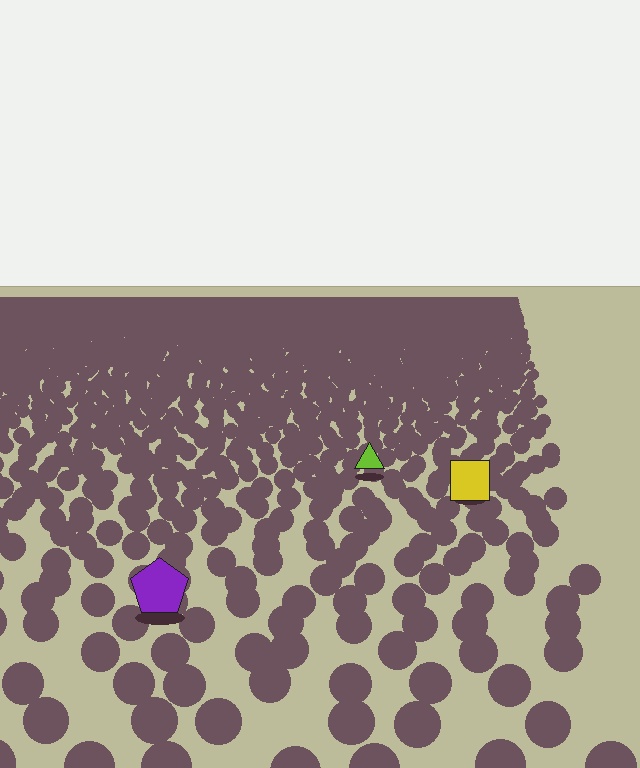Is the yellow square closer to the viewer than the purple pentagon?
No. The purple pentagon is closer — you can tell from the texture gradient: the ground texture is coarser near it.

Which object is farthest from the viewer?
The lime triangle is farthest from the viewer. It appears smaller and the ground texture around it is denser.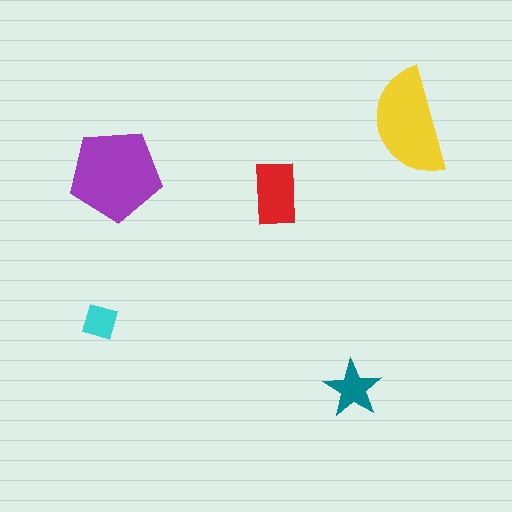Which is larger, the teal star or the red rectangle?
The red rectangle.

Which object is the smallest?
The cyan diamond.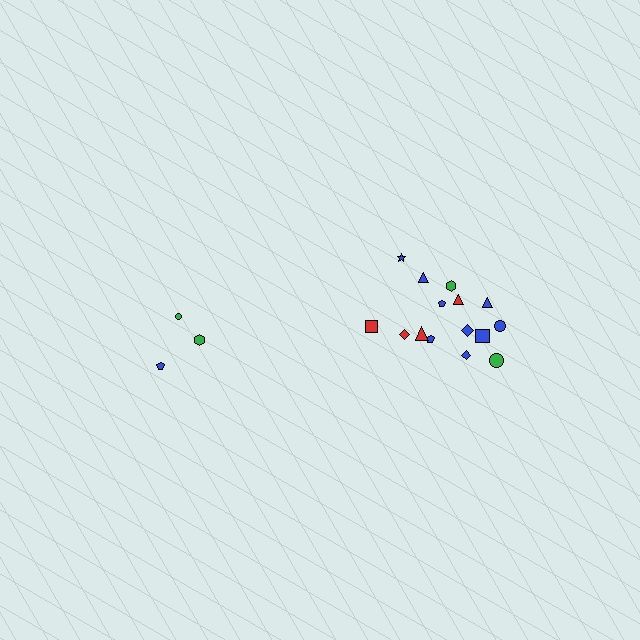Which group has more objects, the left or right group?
The right group.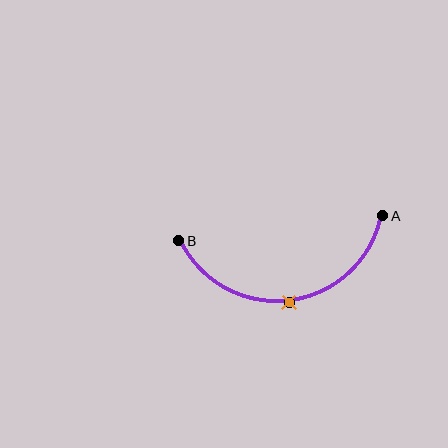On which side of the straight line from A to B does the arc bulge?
The arc bulges below the straight line connecting A and B.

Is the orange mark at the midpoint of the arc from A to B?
Yes. The orange mark lies on the arc at equal arc-length from both A and B — it is the arc midpoint.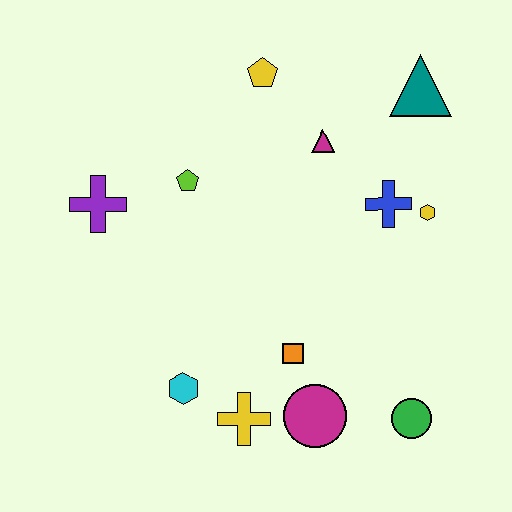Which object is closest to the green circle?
The magenta circle is closest to the green circle.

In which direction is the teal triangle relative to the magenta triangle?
The teal triangle is to the right of the magenta triangle.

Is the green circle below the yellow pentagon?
Yes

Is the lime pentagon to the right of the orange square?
No